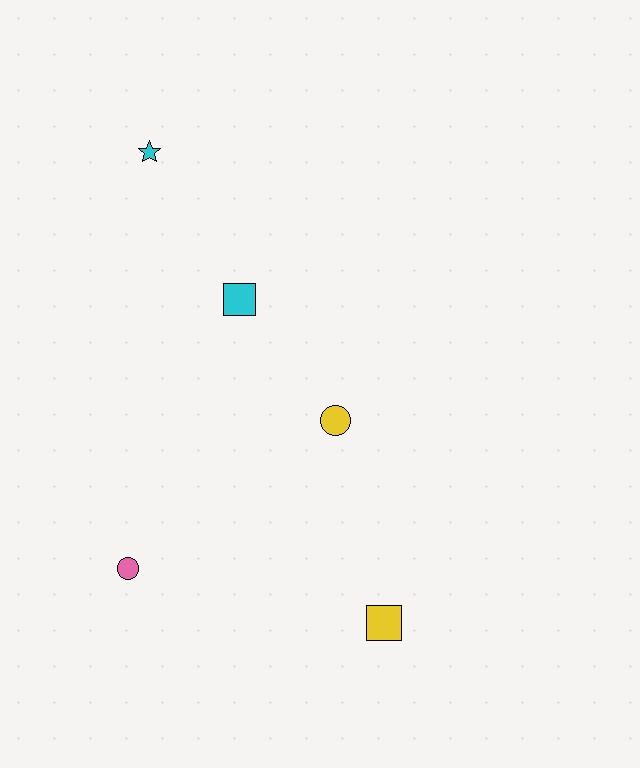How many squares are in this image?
There are 2 squares.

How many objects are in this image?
There are 5 objects.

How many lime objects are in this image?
There are no lime objects.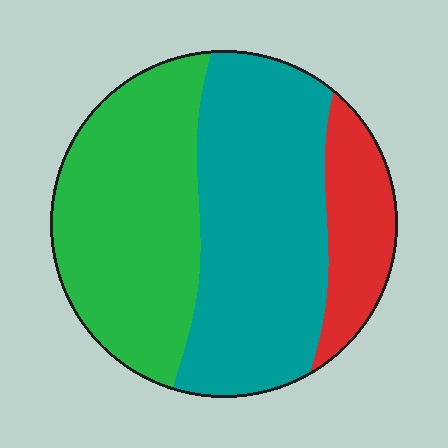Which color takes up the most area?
Teal, at roughly 45%.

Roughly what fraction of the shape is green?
Green takes up between a quarter and a half of the shape.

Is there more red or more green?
Green.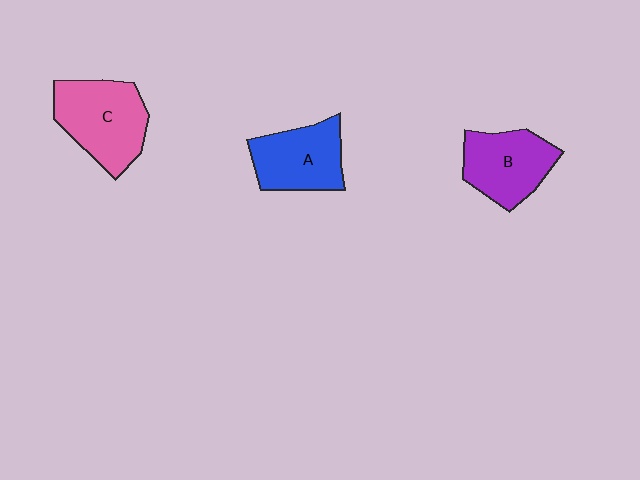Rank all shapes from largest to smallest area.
From largest to smallest: C (pink), A (blue), B (purple).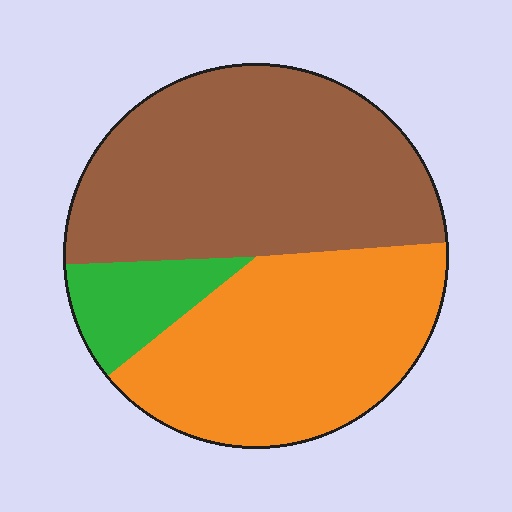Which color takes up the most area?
Brown, at roughly 50%.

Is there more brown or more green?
Brown.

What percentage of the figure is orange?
Orange takes up about two fifths (2/5) of the figure.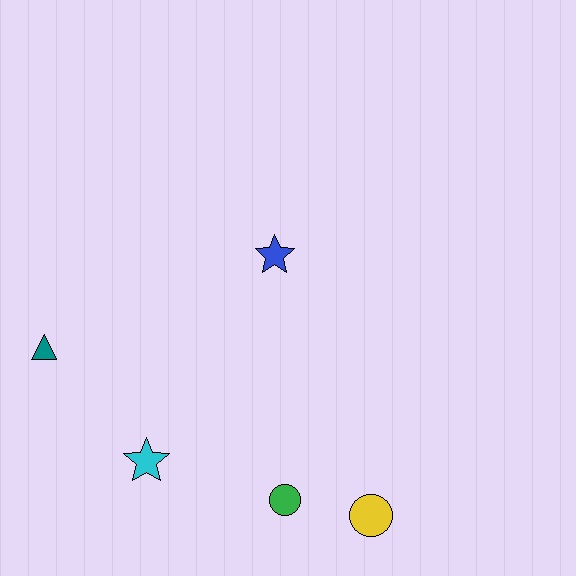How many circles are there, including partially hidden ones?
There are 2 circles.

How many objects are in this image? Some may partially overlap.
There are 5 objects.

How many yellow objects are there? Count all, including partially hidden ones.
There is 1 yellow object.